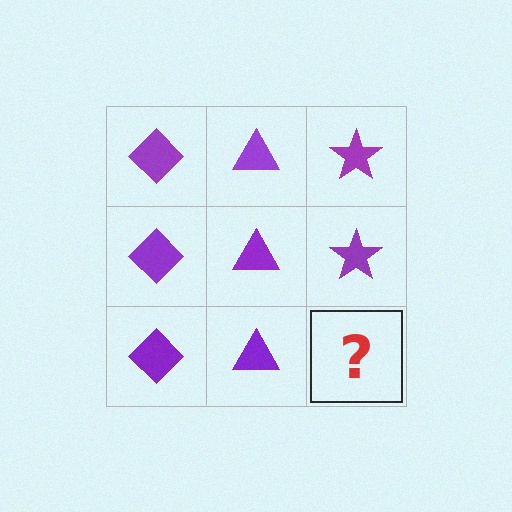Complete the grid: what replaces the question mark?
The question mark should be replaced with a purple star.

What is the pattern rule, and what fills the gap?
The rule is that each column has a consistent shape. The gap should be filled with a purple star.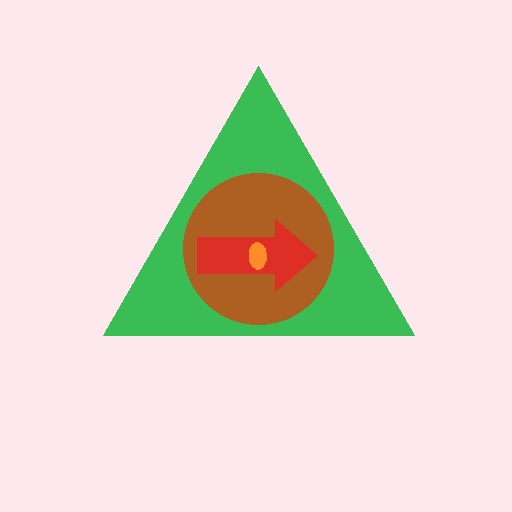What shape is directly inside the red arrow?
The orange ellipse.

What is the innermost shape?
The orange ellipse.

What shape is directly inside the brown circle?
The red arrow.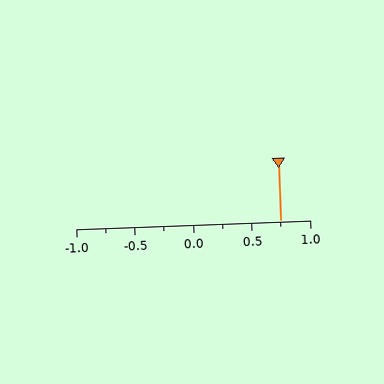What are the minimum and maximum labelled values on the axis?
The axis runs from -1.0 to 1.0.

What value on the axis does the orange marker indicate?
The marker indicates approximately 0.75.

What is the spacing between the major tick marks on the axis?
The major ticks are spaced 0.5 apart.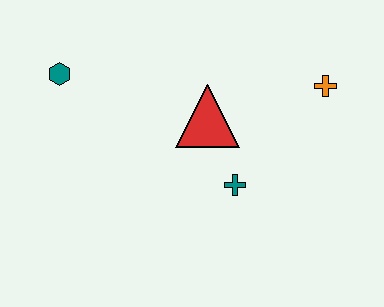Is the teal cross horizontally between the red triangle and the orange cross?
Yes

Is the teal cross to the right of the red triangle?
Yes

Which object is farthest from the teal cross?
The teal hexagon is farthest from the teal cross.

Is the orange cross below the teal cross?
No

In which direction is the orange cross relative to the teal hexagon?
The orange cross is to the right of the teal hexagon.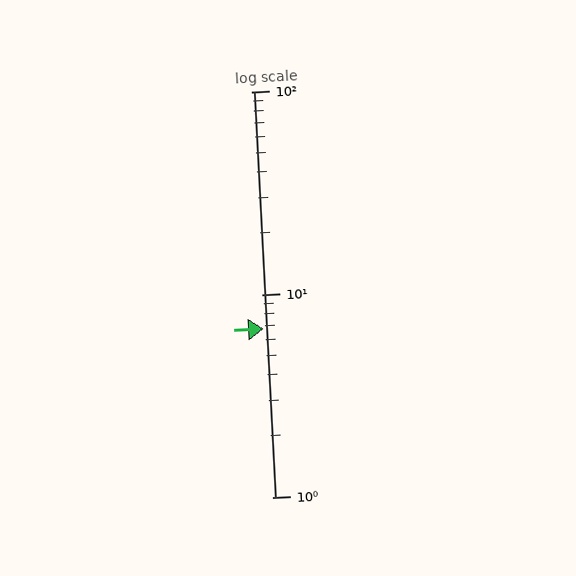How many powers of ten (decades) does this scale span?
The scale spans 2 decades, from 1 to 100.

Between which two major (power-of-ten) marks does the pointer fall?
The pointer is between 1 and 10.